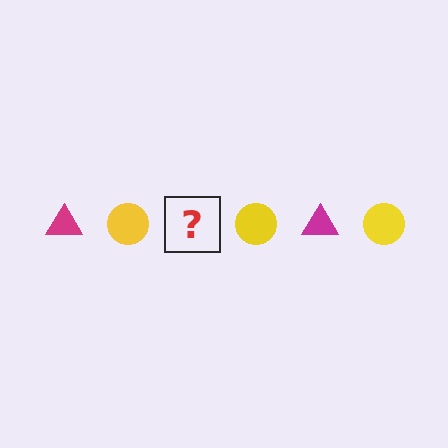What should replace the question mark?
The question mark should be replaced with a magenta triangle.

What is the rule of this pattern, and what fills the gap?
The rule is that the pattern alternates between magenta triangle and yellow circle. The gap should be filled with a magenta triangle.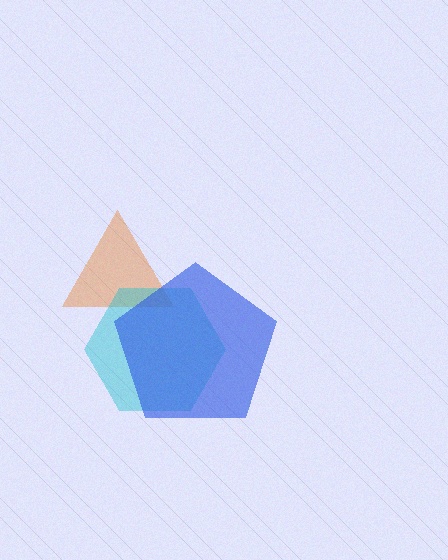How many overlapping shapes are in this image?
There are 3 overlapping shapes in the image.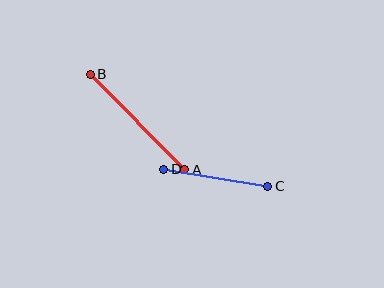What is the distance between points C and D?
The distance is approximately 106 pixels.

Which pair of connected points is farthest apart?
Points A and B are farthest apart.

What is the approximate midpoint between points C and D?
The midpoint is at approximately (216, 178) pixels.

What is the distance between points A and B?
The distance is approximately 135 pixels.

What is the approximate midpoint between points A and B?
The midpoint is at approximately (137, 122) pixels.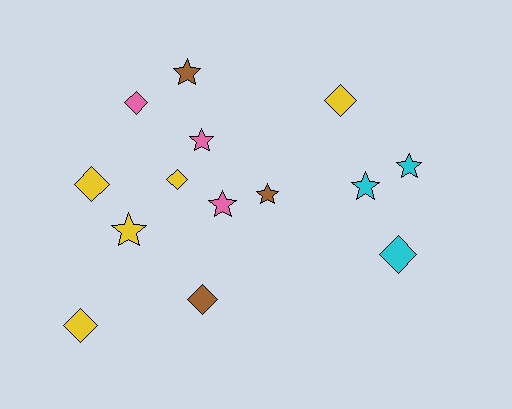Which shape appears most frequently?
Diamond, with 7 objects.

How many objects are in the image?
There are 14 objects.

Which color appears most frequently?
Yellow, with 5 objects.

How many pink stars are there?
There are 2 pink stars.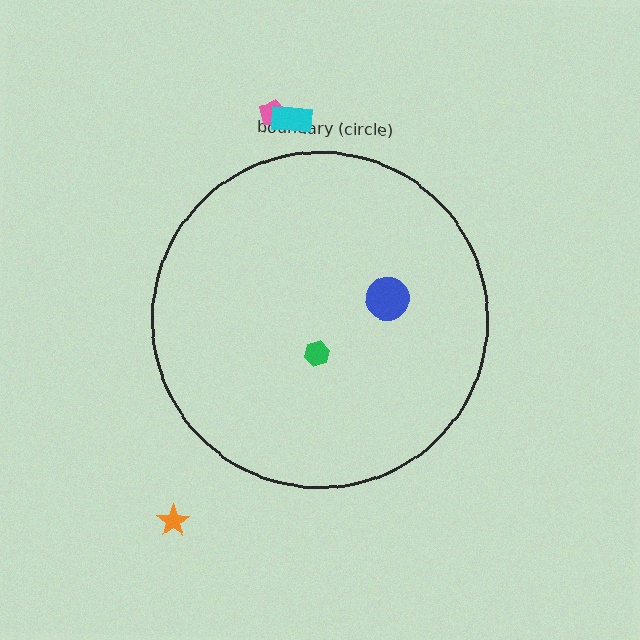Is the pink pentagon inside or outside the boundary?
Outside.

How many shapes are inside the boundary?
2 inside, 3 outside.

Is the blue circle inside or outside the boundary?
Inside.